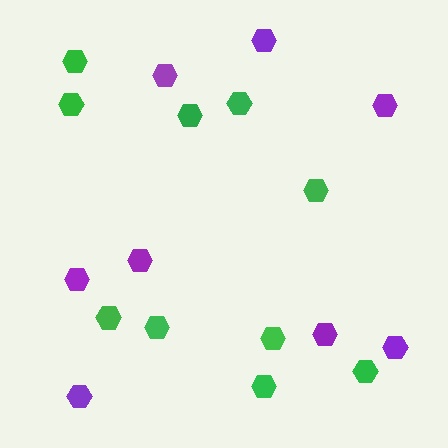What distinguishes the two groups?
There are 2 groups: one group of purple hexagons (8) and one group of green hexagons (10).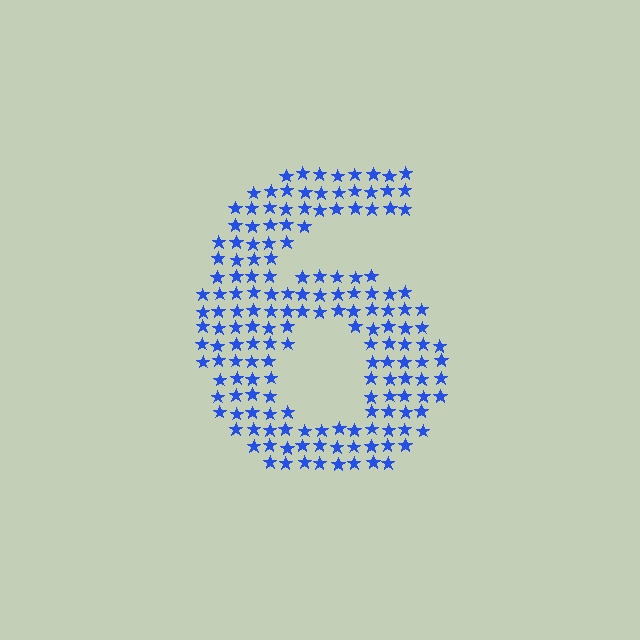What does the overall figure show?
The overall figure shows the digit 6.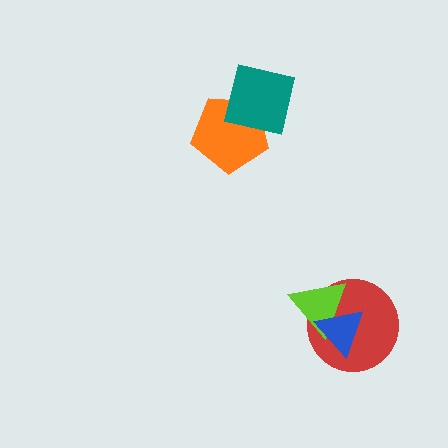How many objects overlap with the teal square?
1 object overlaps with the teal square.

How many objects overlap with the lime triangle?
2 objects overlap with the lime triangle.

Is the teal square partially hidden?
No, no other shape covers it.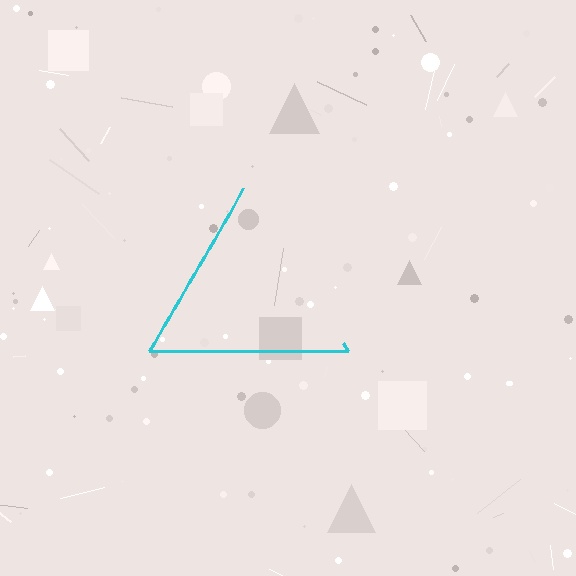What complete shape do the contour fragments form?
The contour fragments form a triangle.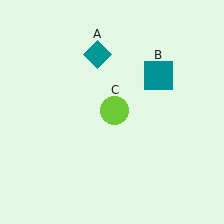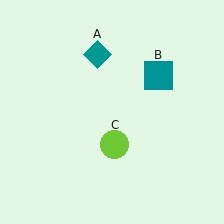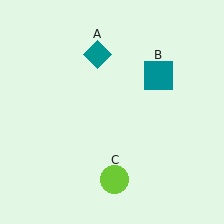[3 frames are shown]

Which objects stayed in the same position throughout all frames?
Teal diamond (object A) and teal square (object B) remained stationary.